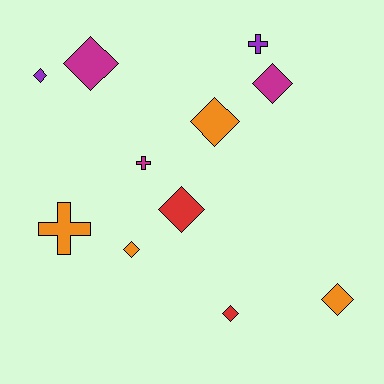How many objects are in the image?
There are 11 objects.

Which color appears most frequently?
Orange, with 4 objects.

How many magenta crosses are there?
There is 1 magenta cross.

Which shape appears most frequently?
Diamond, with 8 objects.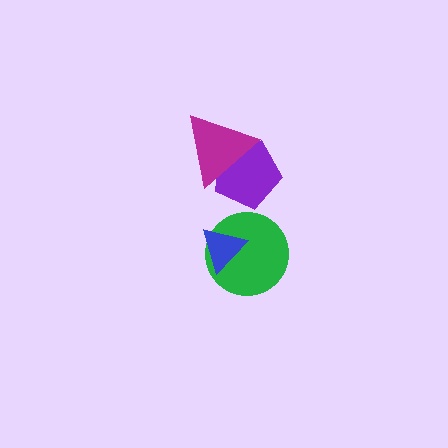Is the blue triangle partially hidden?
No, no other shape covers it.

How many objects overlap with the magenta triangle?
1 object overlaps with the magenta triangle.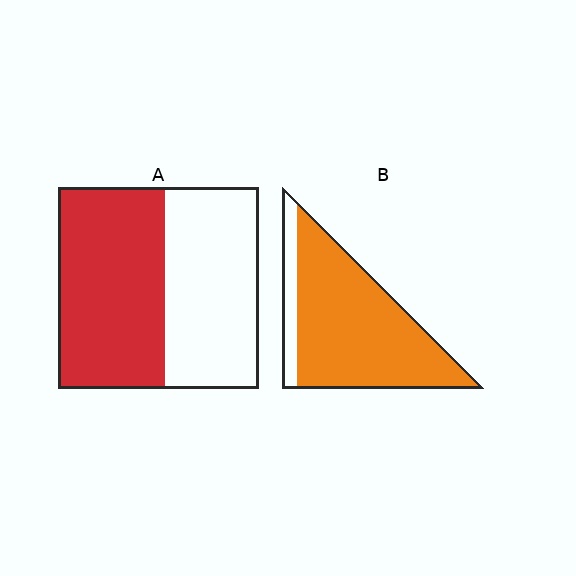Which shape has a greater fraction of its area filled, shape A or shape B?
Shape B.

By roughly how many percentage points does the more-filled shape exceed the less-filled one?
By roughly 30 percentage points (B over A).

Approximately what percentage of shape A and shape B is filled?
A is approximately 55% and B is approximately 85%.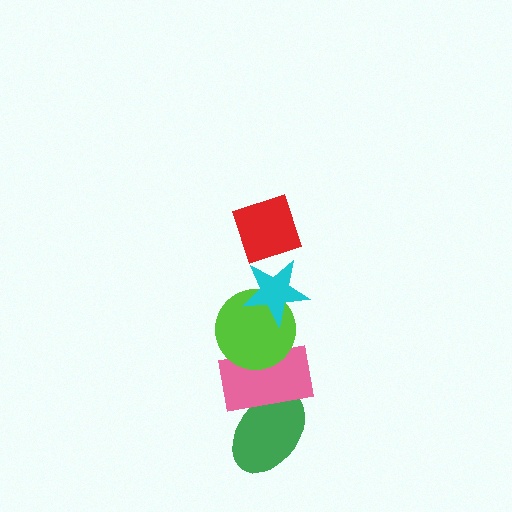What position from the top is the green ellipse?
The green ellipse is 5th from the top.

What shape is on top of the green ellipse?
The pink rectangle is on top of the green ellipse.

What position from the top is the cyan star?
The cyan star is 2nd from the top.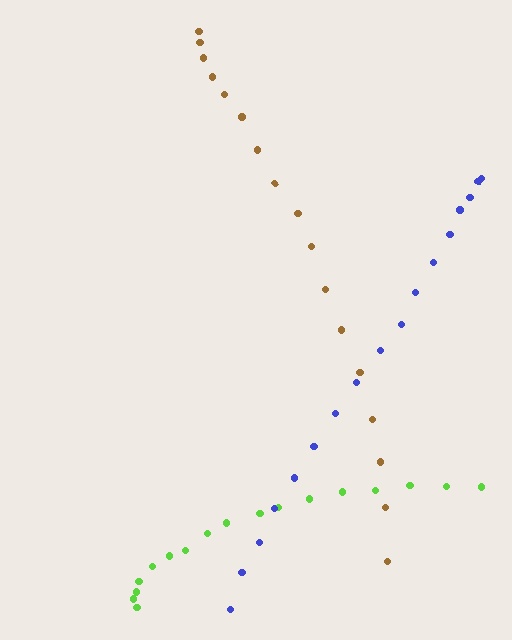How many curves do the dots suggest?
There are 3 distinct paths.